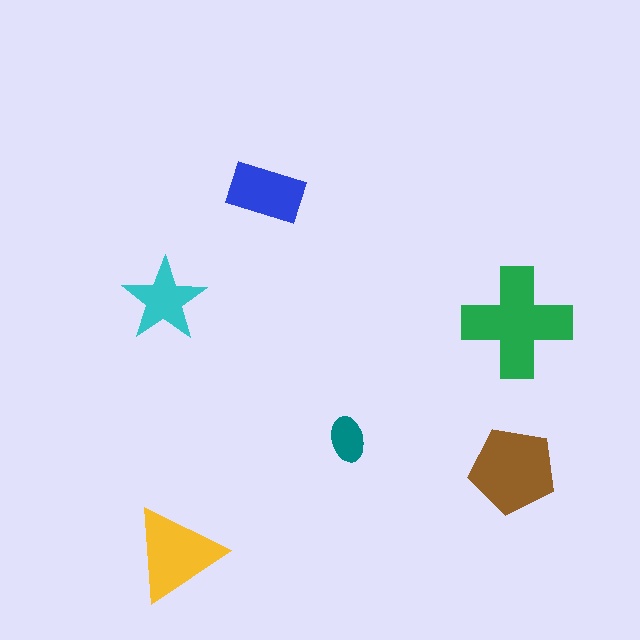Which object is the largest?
The green cross.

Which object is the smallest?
The teal ellipse.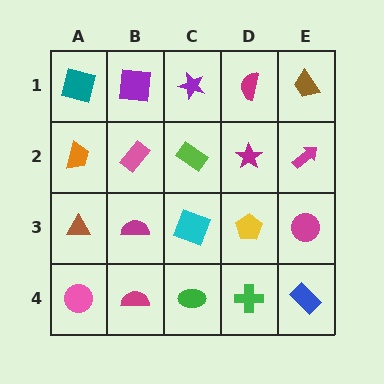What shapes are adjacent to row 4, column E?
A magenta circle (row 3, column E), a green cross (row 4, column D).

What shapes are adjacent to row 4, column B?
A magenta semicircle (row 3, column B), a pink circle (row 4, column A), a green ellipse (row 4, column C).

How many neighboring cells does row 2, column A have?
3.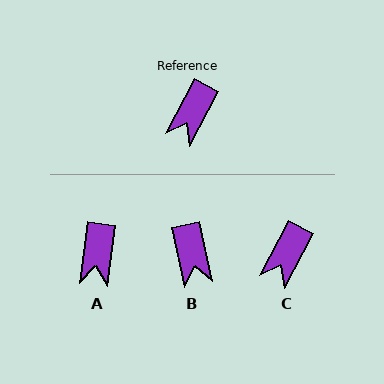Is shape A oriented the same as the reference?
No, it is off by about 20 degrees.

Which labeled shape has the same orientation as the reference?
C.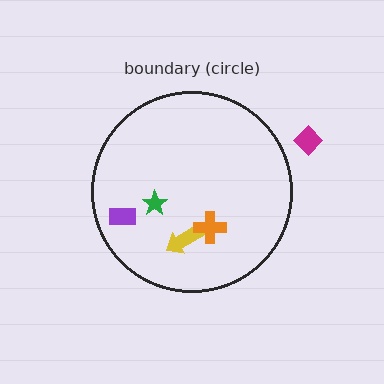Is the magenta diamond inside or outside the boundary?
Outside.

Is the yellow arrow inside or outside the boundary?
Inside.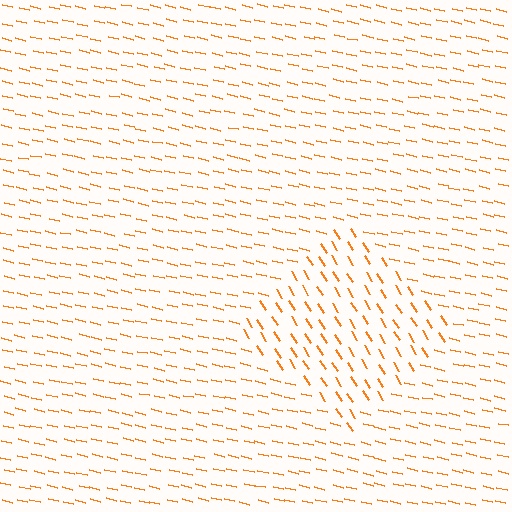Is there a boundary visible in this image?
Yes, there is a texture boundary formed by a change in line orientation.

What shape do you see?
I see a diamond.